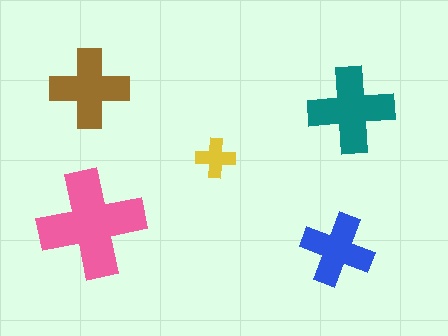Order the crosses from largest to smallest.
the pink one, the teal one, the brown one, the blue one, the yellow one.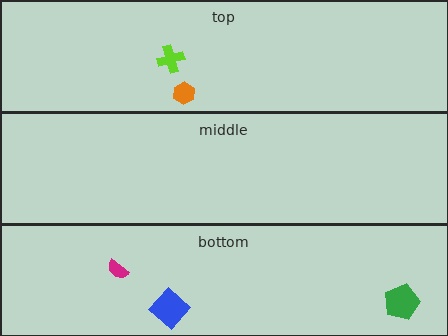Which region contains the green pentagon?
The bottom region.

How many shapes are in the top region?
2.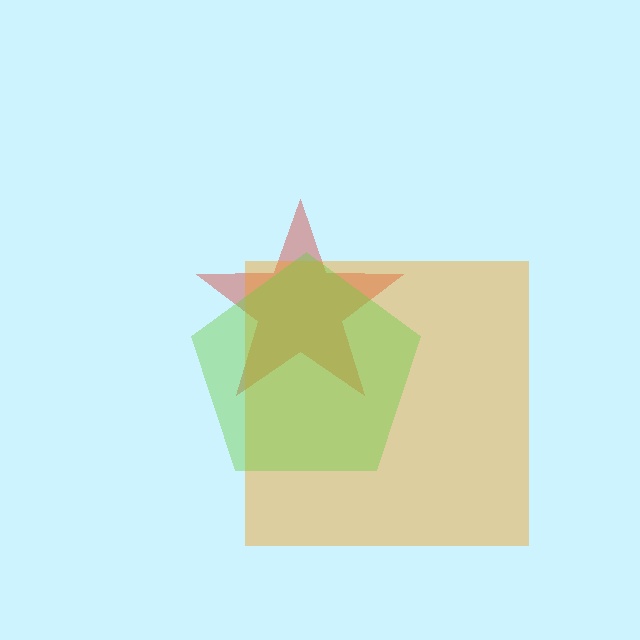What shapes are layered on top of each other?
The layered shapes are: a red star, an orange square, a lime pentagon.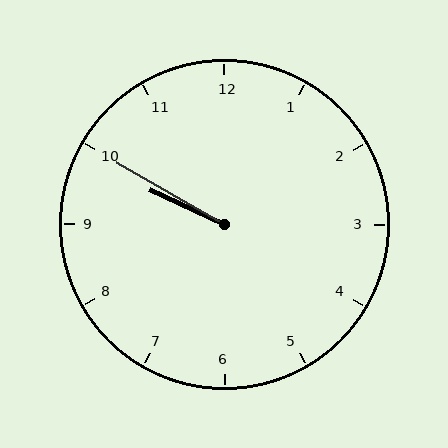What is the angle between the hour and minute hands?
Approximately 5 degrees.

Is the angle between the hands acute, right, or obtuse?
It is acute.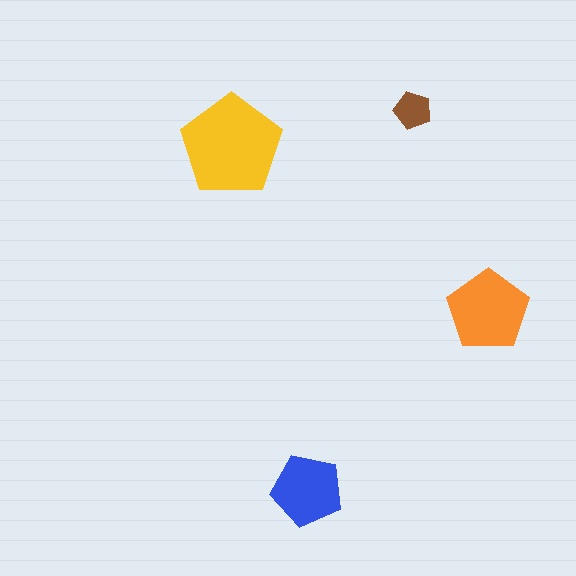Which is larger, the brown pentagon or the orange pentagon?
The orange one.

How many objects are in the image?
There are 4 objects in the image.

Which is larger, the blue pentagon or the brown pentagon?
The blue one.